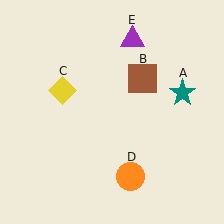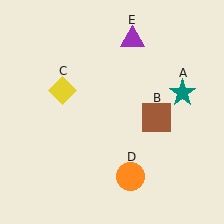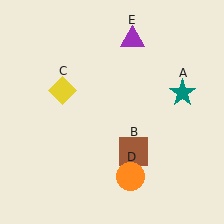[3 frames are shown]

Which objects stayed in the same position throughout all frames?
Teal star (object A) and yellow diamond (object C) and orange circle (object D) and purple triangle (object E) remained stationary.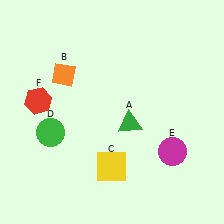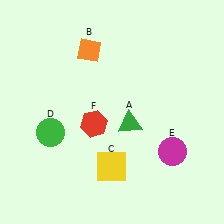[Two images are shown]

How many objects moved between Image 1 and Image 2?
2 objects moved between the two images.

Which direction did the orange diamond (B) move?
The orange diamond (B) moved right.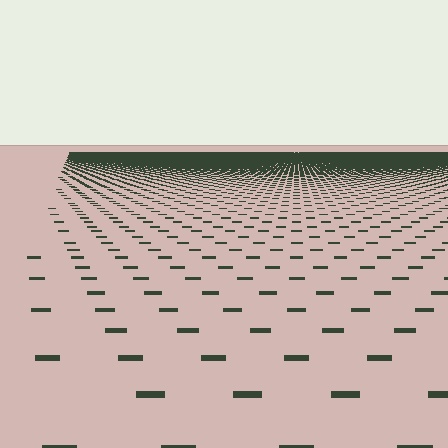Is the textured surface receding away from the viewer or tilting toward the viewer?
The surface is receding away from the viewer. Texture elements get smaller and denser toward the top.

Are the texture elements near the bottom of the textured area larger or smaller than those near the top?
Larger. Near the bottom, elements are closer to the viewer and appear at a bigger on-screen size.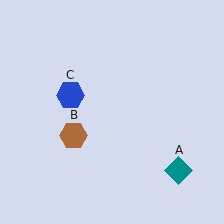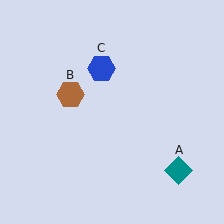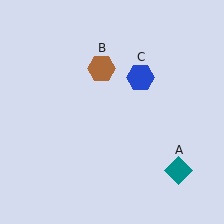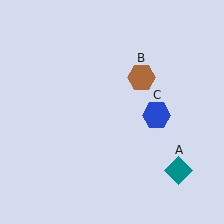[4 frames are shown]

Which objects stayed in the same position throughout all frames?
Teal diamond (object A) remained stationary.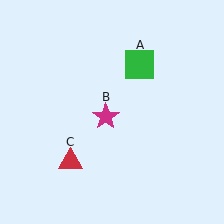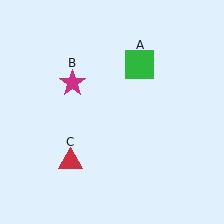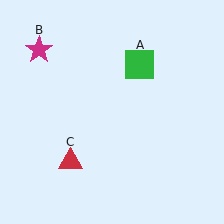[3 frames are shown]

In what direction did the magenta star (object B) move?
The magenta star (object B) moved up and to the left.